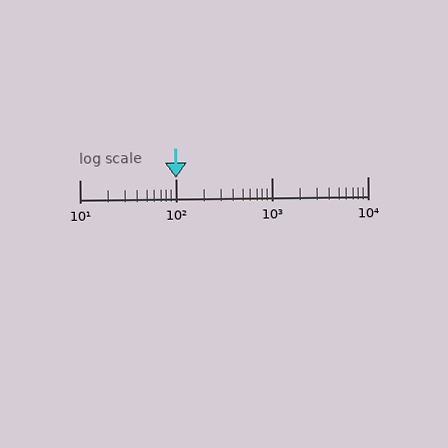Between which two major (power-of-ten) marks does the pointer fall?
The pointer is between 100 and 1000.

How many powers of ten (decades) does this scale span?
The scale spans 3 decades, from 10 to 10000.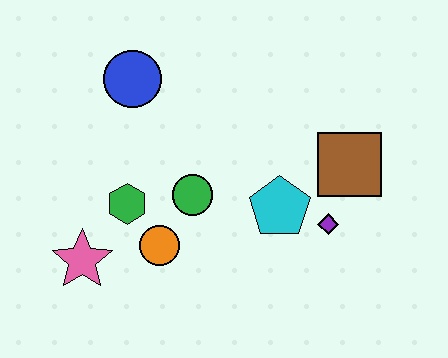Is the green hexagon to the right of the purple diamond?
No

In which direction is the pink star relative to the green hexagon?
The pink star is below the green hexagon.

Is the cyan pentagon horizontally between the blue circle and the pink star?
No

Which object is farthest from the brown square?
The pink star is farthest from the brown square.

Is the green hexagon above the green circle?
No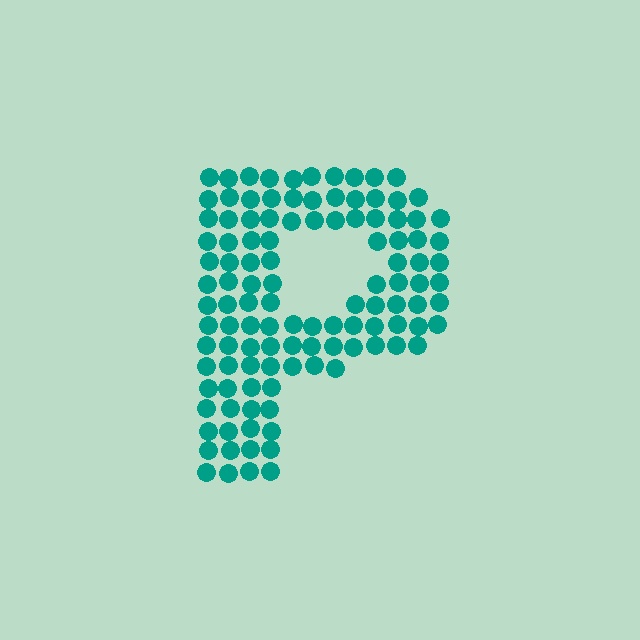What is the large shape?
The large shape is the letter P.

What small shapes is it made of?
It is made of small circles.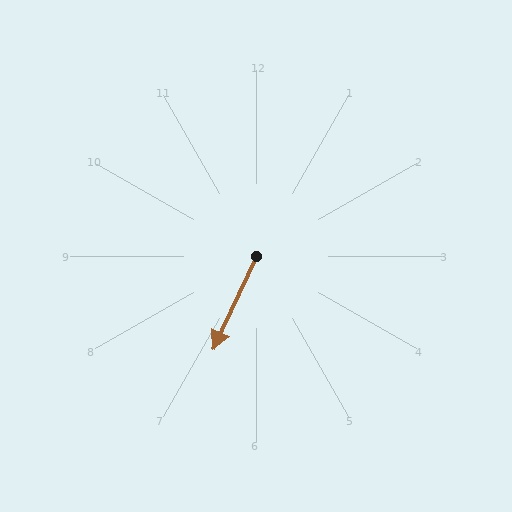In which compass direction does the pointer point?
Southwest.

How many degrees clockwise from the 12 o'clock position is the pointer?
Approximately 205 degrees.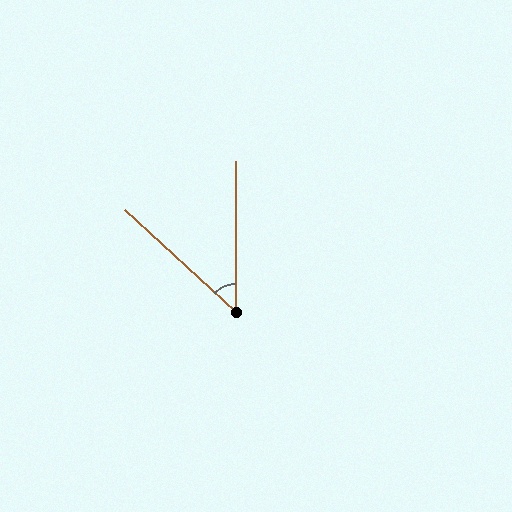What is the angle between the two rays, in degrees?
Approximately 47 degrees.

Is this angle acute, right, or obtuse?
It is acute.